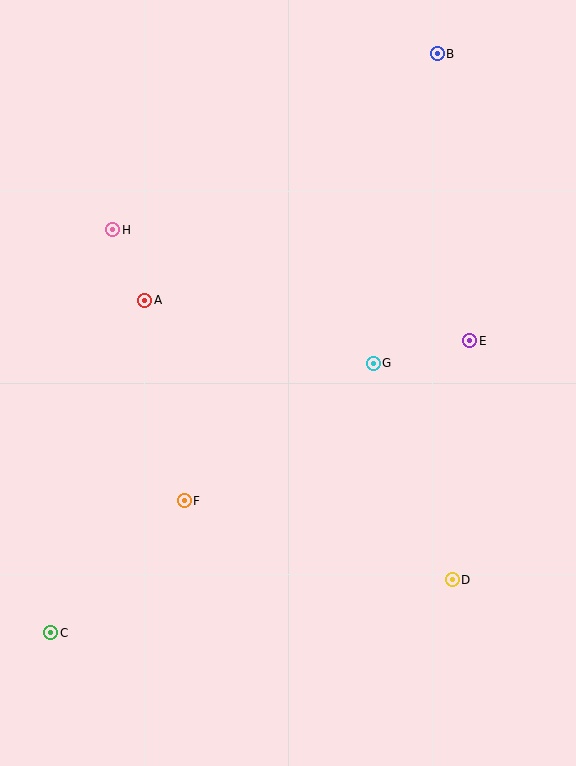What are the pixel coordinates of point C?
Point C is at (51, 633).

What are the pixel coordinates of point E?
Point E is at (470, 341).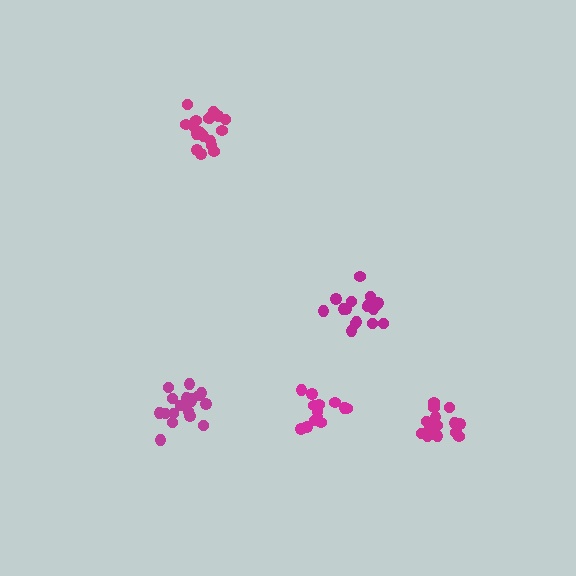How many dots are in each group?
Group 1: 14 dots, Group 2: 17 dots, Group 3: 17 dots, Group 4: 18 dots, Group 5: 18 dots (84 total).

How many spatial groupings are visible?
There are 5 spatial groupings.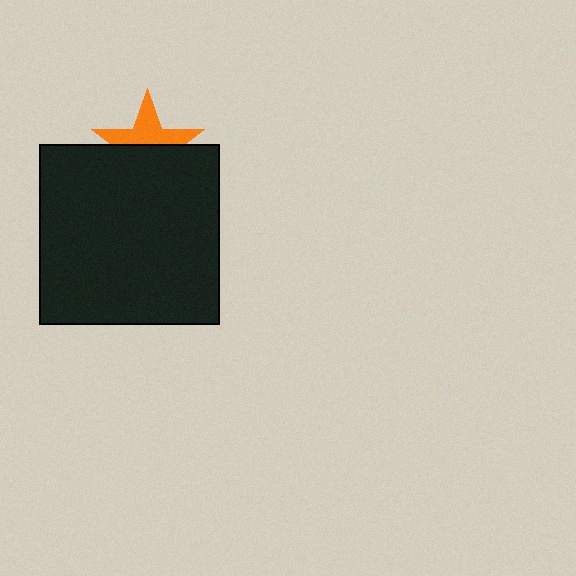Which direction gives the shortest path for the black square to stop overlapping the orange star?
Moving down gives the shortest separation.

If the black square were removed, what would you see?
You would see the complete orange star.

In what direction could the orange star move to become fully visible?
The orange star could move up. That would shift it out from behind the black square entirely.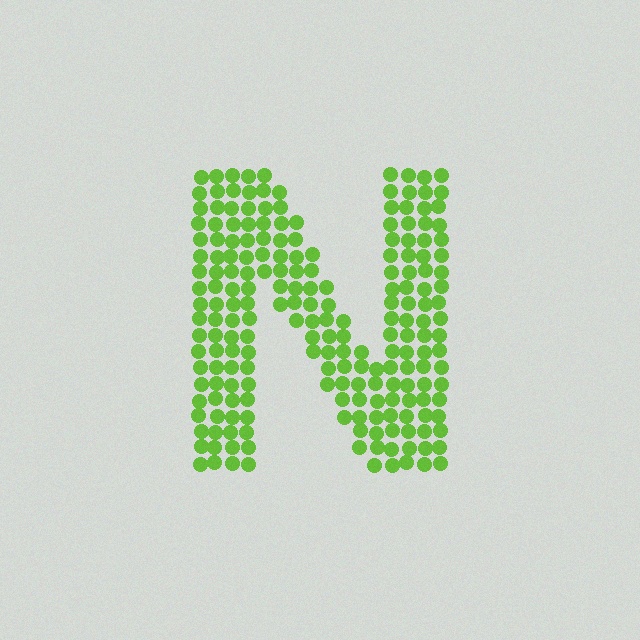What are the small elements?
The small elements are circles.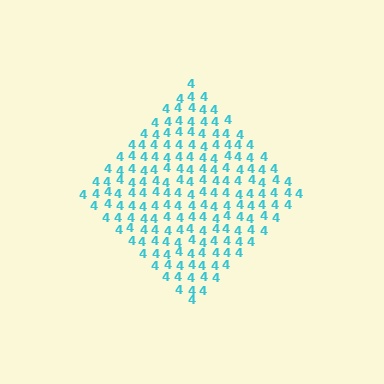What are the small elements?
The small elements are digit 4's.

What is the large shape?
The large shape is a diamond.